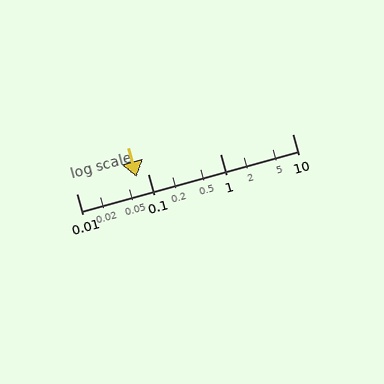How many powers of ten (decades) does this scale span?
The scale spans 3 decades, from 0.01 to 10.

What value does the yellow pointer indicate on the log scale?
The pointer indicates approximately 0.069.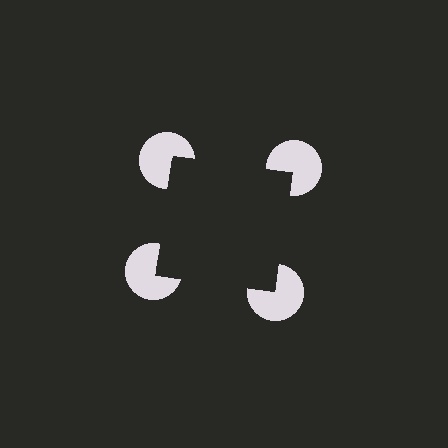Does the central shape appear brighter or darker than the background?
It typically appears slightly darker than the background, even though no actual brightness change is drawn.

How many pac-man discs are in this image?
There are 4 — one at each vertex of the illusory square.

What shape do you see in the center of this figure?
An illusory square — its edges are inferred from the aligned wedge cuts in the pac-man discs, not physically drawn.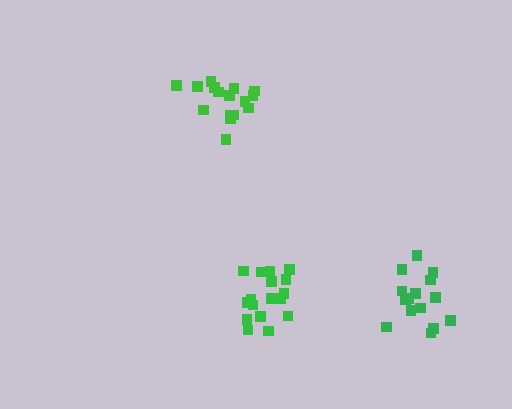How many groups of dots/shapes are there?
There are 3 groups.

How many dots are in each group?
Group 1: 16 dots, Group 2: 15 dots, Group 3: 17 dots (48 total).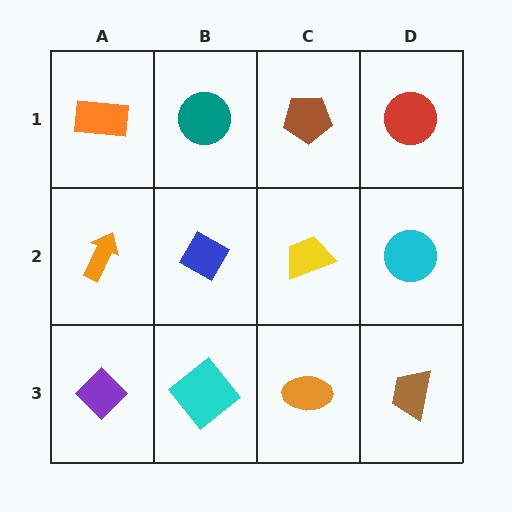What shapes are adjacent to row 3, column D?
A cyan circle (row 2, column D), an orange ellipse (row 3, column C).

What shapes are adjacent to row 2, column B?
A teal circle (row 1, column B), a cyan diamond (row 3, column B), an orange arrow (row 2, column A), a yellow trapezoid (row 2, column C).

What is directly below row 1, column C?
A yellow trapezoid.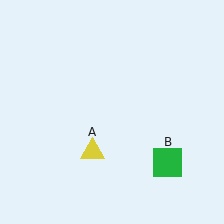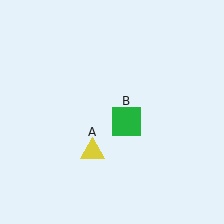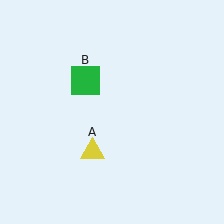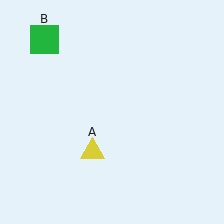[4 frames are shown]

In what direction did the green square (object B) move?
The green square (object B) moved up and to the left.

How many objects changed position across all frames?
1 object changed position: green square (object B).